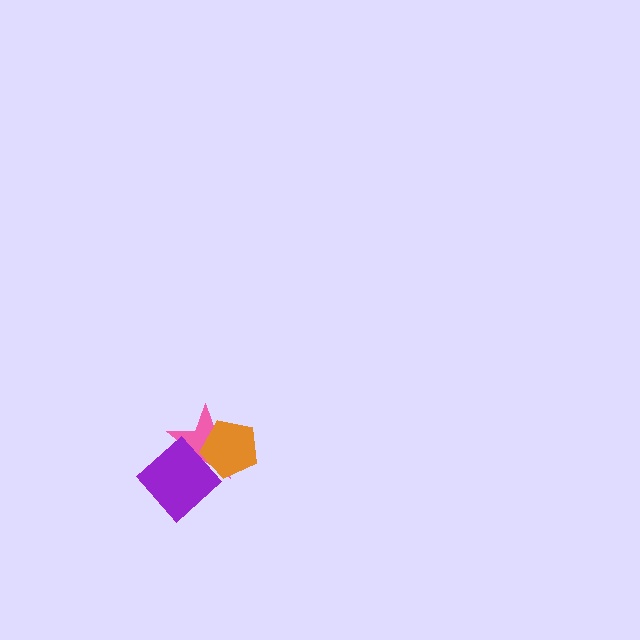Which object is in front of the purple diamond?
The orange pentagon is in front of the purple diamond.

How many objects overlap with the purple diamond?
2 objects overlap with the purple diamond.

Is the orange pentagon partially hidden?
No, no other shape covers it.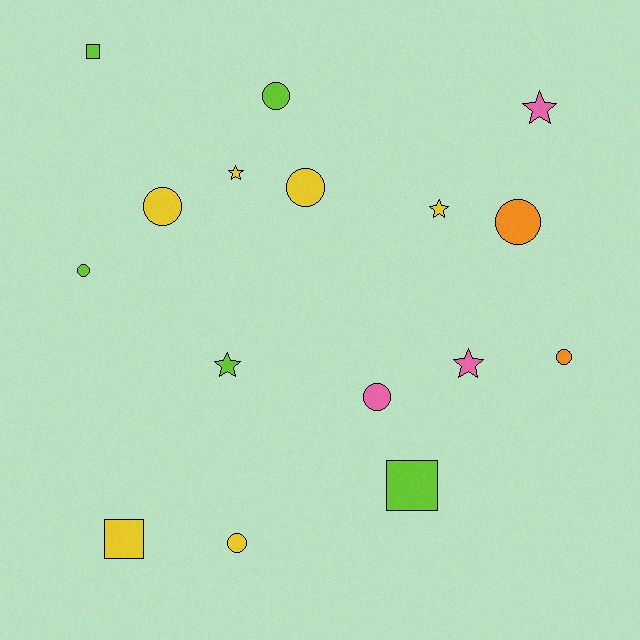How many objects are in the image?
There are 16 objects.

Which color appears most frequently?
Yellow, with 6 objects.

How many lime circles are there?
There are 2 lime circles.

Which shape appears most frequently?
Circle, with 8 objects.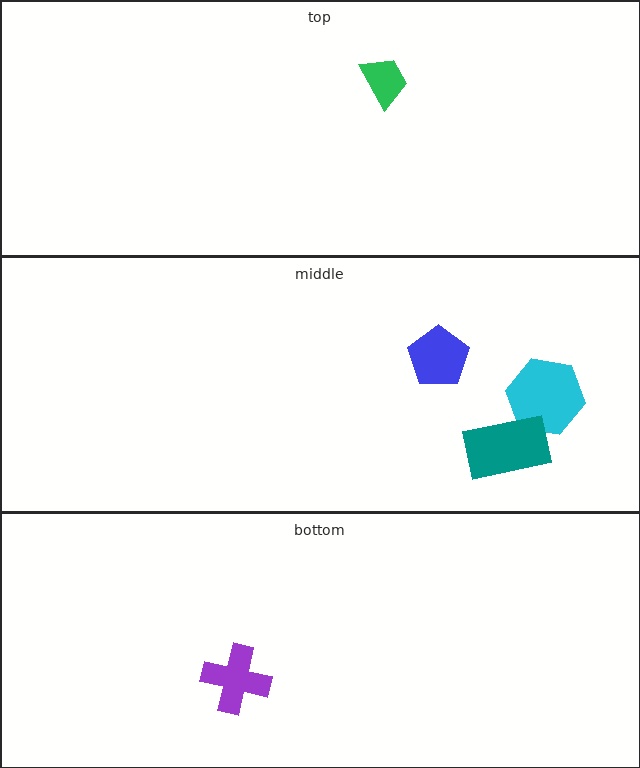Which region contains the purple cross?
The bottom region.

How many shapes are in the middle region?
3.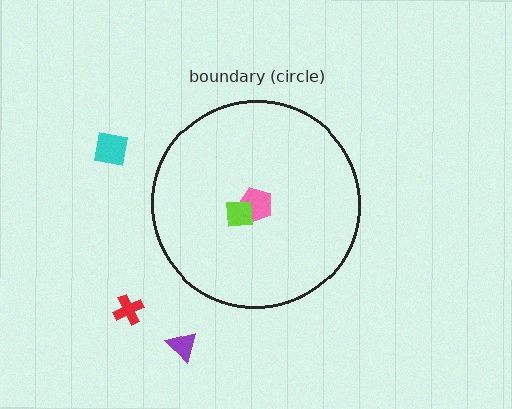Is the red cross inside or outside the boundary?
Outside.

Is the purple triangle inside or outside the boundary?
Outside.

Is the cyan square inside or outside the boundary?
Outside.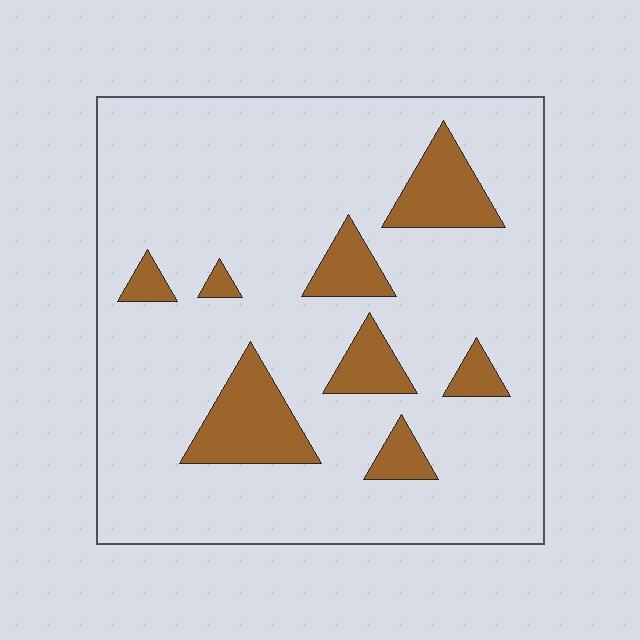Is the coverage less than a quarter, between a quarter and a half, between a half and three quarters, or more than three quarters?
Less than a quarter.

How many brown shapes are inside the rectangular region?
8.